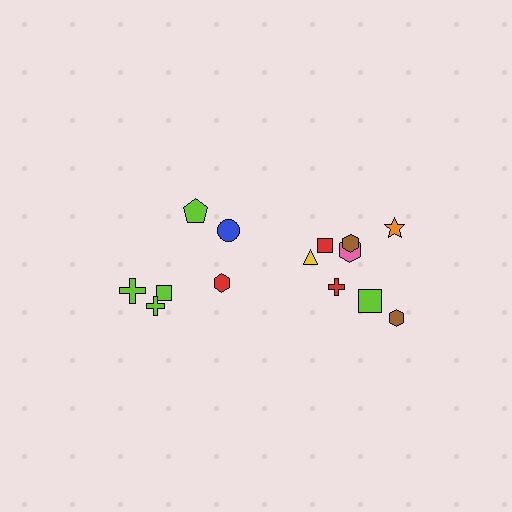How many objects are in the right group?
There are 8 objects.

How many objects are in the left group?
There are 6 objects.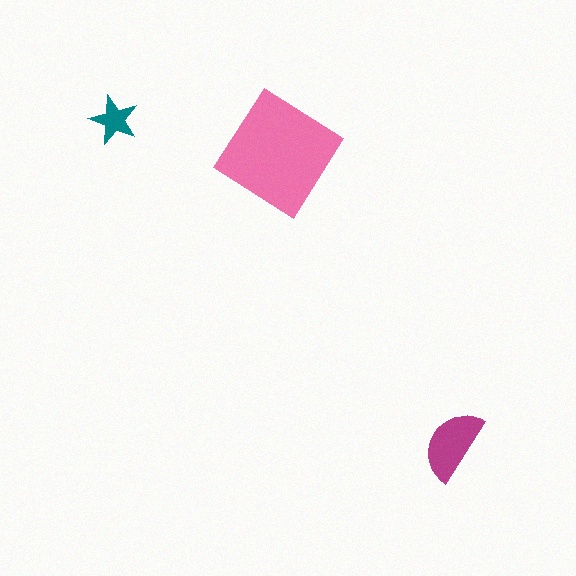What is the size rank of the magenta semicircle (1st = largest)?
2nd.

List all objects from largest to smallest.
The pink diamond, the magenta semicircle, the teal star.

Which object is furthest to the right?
The magenta semicircle is rightmost.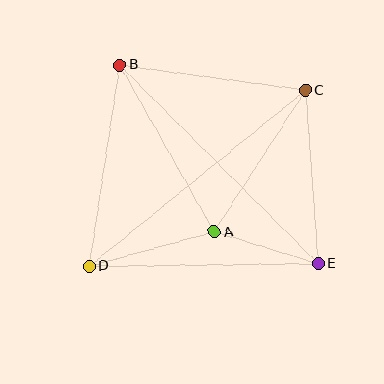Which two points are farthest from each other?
Points B and E are farthest from each other.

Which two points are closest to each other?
Points A and E are closest to each other.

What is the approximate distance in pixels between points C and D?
The distance between C and D is approximately 279 pixels.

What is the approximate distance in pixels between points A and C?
The distance between A and C is approximately 168 pixels.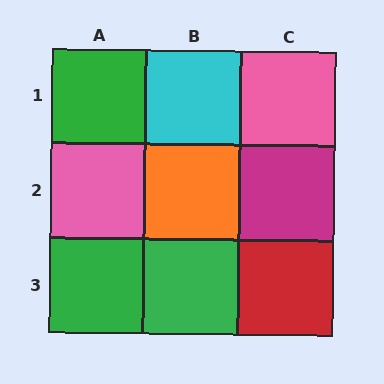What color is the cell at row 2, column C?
Magenta.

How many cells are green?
3 cells are green.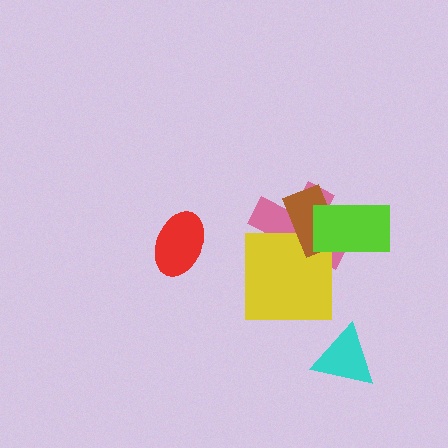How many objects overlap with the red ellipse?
0 objects overlap with the red ellipse.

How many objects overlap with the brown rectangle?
3 objects overlap with the brown rectangle.